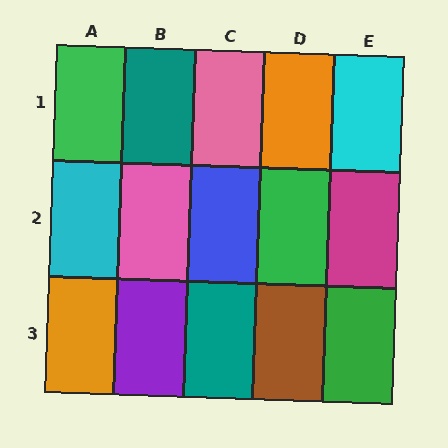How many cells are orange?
2 cells are orange.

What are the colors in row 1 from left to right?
Green, teal, pink, orange, cyan.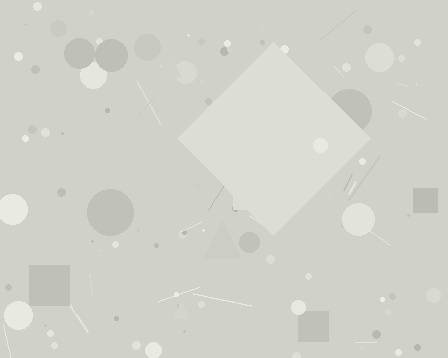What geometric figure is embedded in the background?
A diamond is embedded in the background.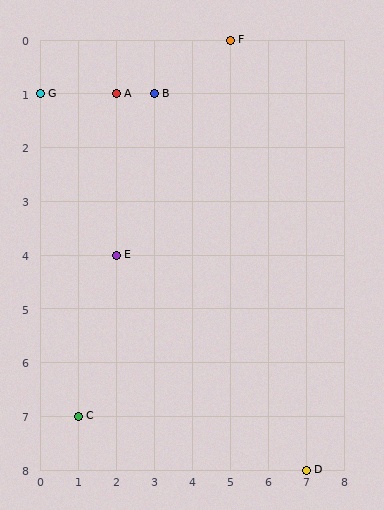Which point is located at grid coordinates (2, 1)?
Point A is at (2, 1).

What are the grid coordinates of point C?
Point C is at grid coordinates (1, 7).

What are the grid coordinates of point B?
Point B is at grid coordinates (3, 1).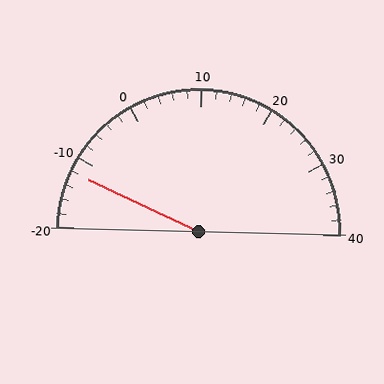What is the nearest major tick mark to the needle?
The nearest major tick mark is -10.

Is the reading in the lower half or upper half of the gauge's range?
The reading is in the lower half of the range (-20 to 40).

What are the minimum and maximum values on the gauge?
The gauge ranges from -20 to 40.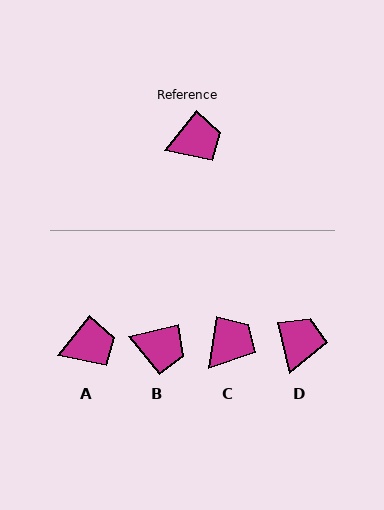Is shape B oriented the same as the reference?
No, it is off by about 39 degrees.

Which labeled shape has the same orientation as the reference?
A.